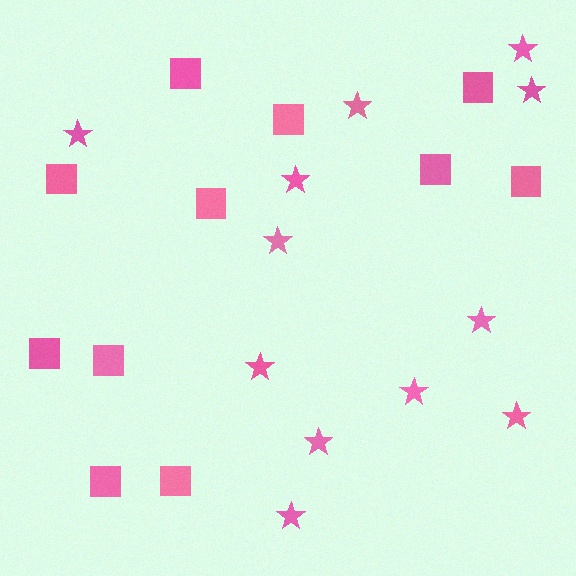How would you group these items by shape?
There are 2 groups: one group of squares (11) and one group of stars (12).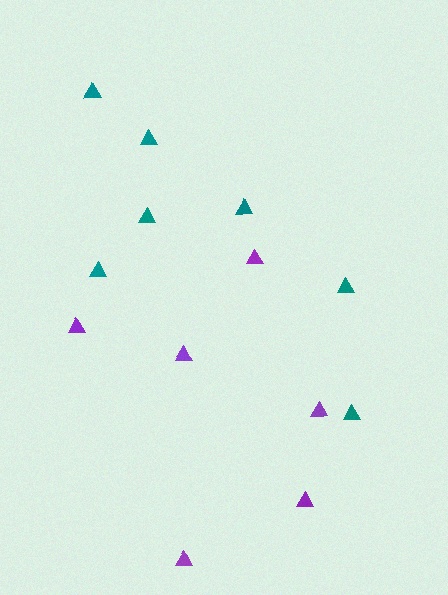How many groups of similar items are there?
There are 2 groups: one group of purple triangles (6) and one group of teal triangles (7).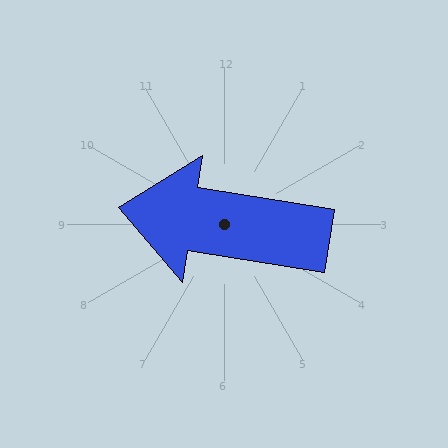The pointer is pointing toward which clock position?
Roughly 9 o'clock.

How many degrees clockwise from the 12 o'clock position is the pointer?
Approximately 279 degrees.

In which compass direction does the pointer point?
West.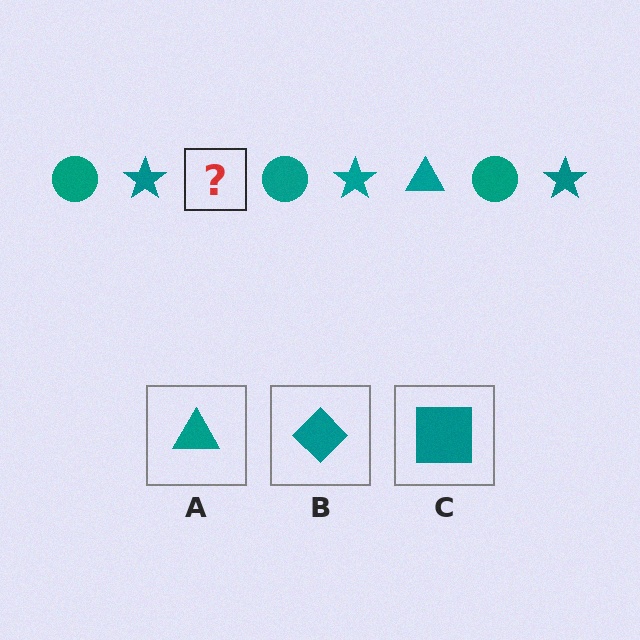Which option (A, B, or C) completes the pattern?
A.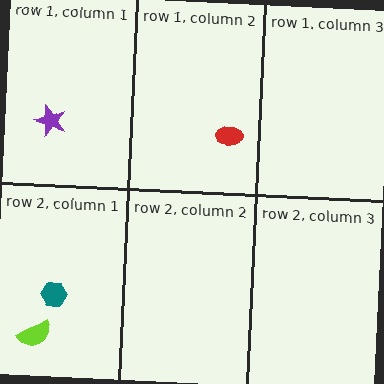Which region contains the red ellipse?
The row 1, column 2 region.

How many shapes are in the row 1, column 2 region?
1.